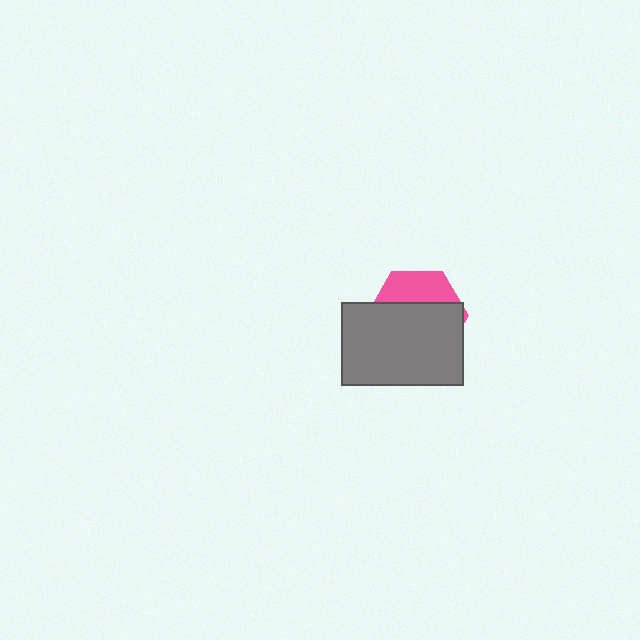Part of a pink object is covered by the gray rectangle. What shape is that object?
It is a hexagon.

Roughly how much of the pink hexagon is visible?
A small part of it is visible (roughly 31%).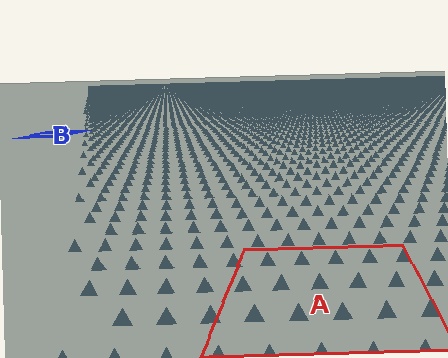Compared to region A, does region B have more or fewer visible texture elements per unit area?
Region B has more texture elements per unit area — they are packed more densely because it is farther away.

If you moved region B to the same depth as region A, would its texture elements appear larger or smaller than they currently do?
They would appear larger. At a closer depth, the same texture elements are projected at a bigger on-screen size.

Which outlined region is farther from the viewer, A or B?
Region B is farther from the viewer — the texture elements inside it appear smaller and more densely packed.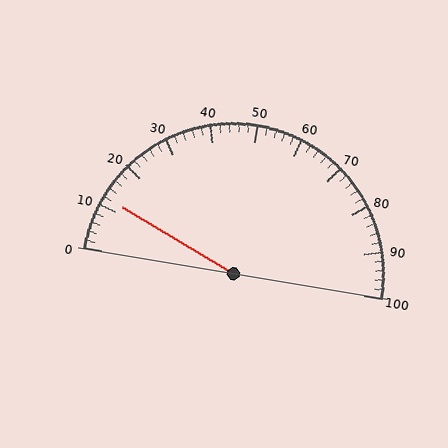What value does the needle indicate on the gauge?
The needle indicates approximately 12.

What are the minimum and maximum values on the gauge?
The gauge ranges from 0 to 100.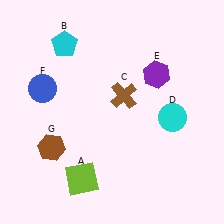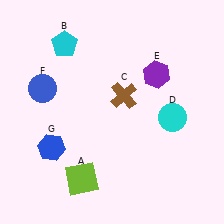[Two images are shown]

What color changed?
The hexagon (G) changed from brown in Image 1 to blue in Image 2.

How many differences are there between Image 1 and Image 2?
There is 1 difference between the two images.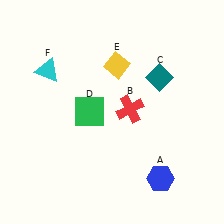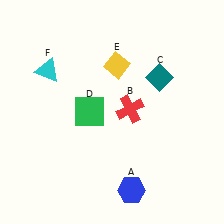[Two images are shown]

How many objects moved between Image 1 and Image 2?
1 object moved between the two images.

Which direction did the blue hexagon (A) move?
The blue hexagon (A) moved left.